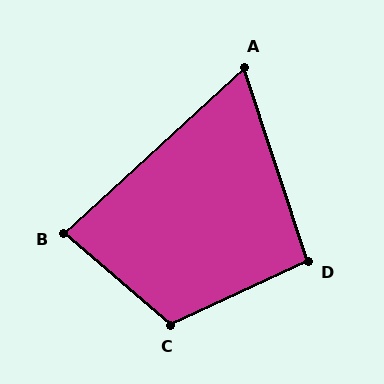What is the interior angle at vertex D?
Approximately 97 degrees (obtuse).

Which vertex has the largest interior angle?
C, at approximately 114 degrees.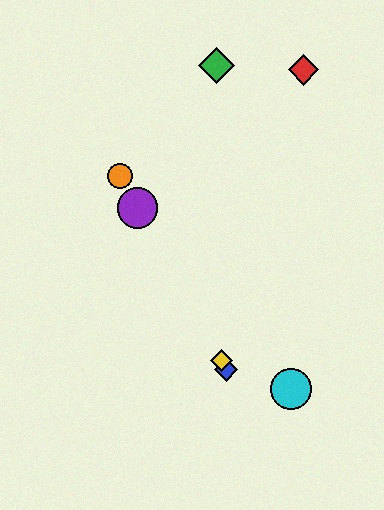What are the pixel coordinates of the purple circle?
The purple circle is at (137, 208).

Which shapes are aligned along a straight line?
The blue diamond, the yellow diamond, the purple circle, the orange circle are aligned along a straight line.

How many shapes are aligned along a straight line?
4 shapes (the blue diamond, the yellow diamond, the purple circle, the orange circle) are aligned along a straight line.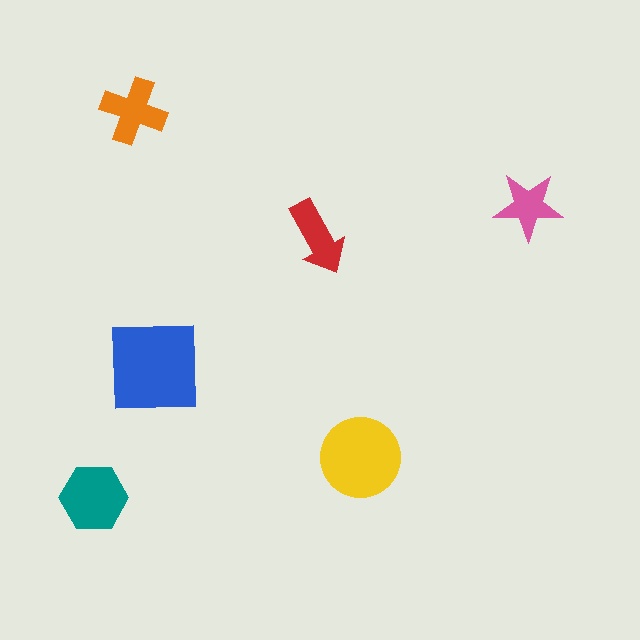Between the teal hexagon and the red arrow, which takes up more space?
The teal hexagon.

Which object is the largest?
The blue square.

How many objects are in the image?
There are 6 objects in the image.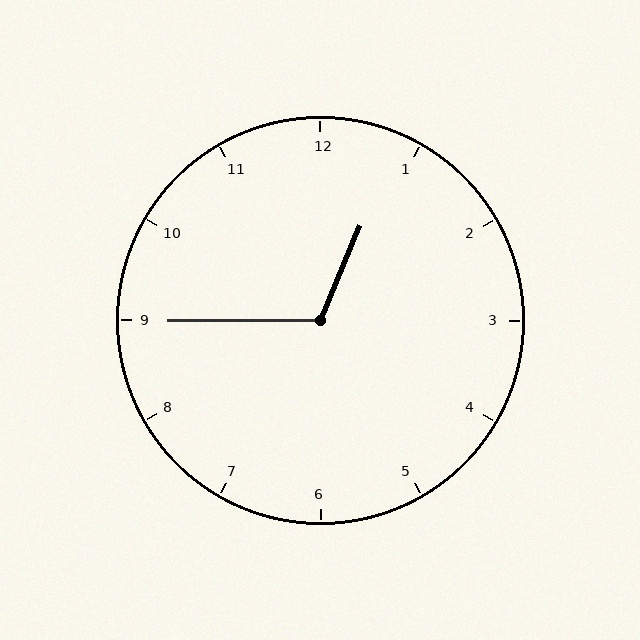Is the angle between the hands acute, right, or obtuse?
It is obtuse.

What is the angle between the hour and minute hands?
Approximately 112 degrees.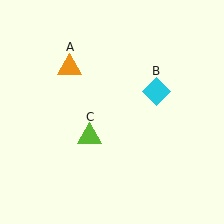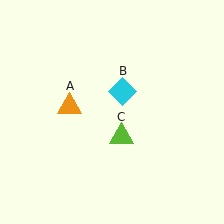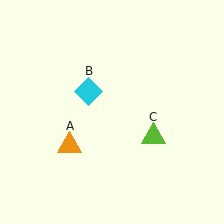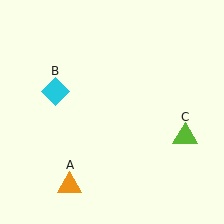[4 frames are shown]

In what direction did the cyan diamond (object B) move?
The cyan diamond (object B) moved left.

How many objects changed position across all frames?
3 objects changed position: orange triangle (object A), cyan diamond (object B), lime triangle (object C).